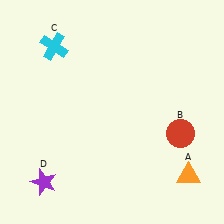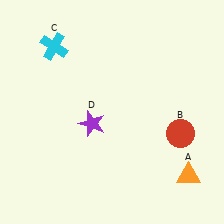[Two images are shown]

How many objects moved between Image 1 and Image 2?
1 object moved between the two images.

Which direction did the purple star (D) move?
The purple star (D) moved up.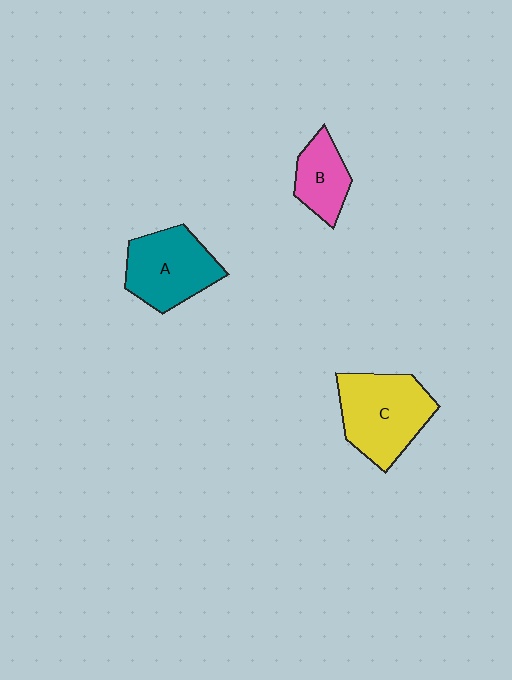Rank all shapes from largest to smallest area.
From largest to smallest: C (yellow), A (teal), B (pink).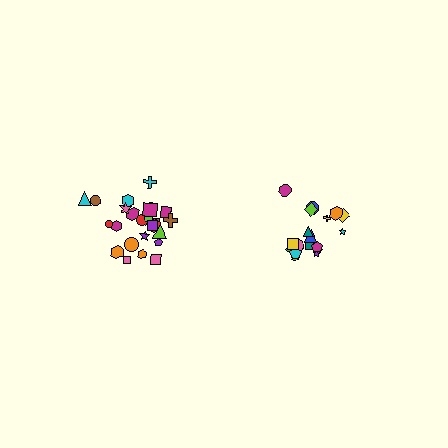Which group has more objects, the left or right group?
The left group.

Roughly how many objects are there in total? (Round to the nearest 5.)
Roughly 45 objects in total.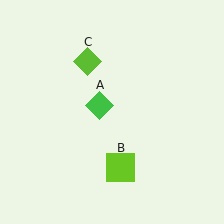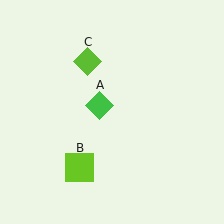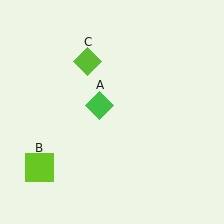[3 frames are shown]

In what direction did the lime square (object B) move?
The lime square (object B) moved left.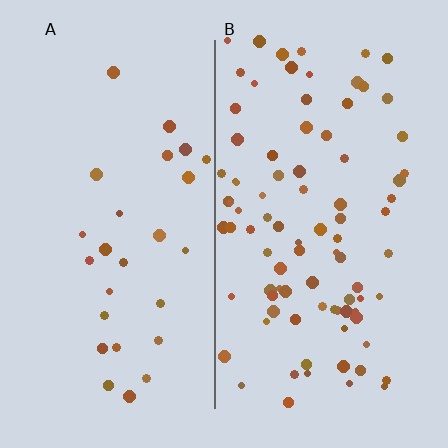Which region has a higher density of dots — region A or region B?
B (the right).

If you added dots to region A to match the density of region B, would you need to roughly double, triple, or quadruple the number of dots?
Approximately triple.